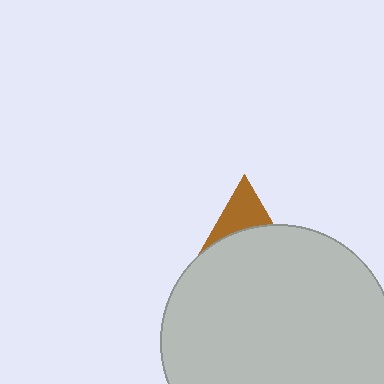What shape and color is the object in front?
The object in front is a light gray circle.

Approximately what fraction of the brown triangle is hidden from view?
Roughly 66% of the brown triangle is hidden behind the light gray circle.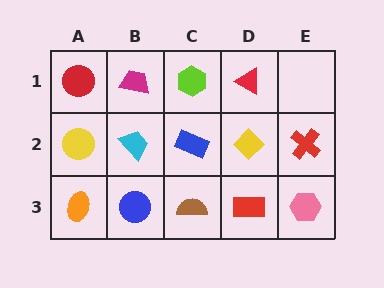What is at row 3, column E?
A pink hexagon.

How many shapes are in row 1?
4 shapes.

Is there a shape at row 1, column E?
No, that cell is empty.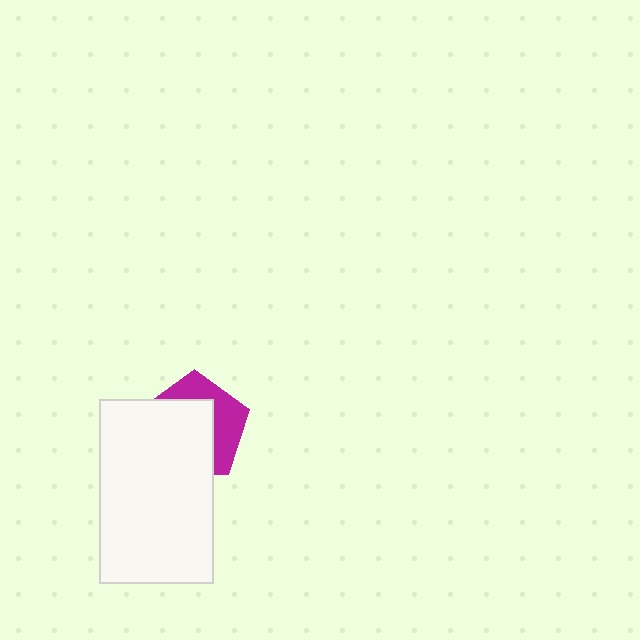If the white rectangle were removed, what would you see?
You would see the complete magenta pentagon.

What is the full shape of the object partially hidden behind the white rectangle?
The partially hidden object is a magenta pentagon.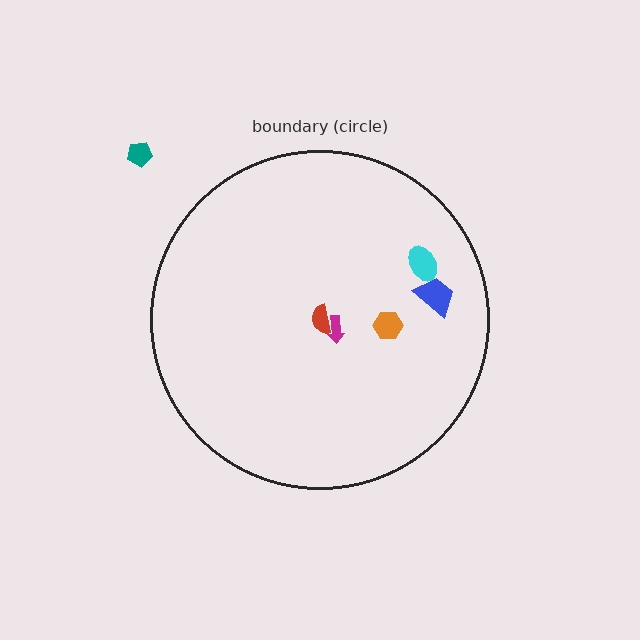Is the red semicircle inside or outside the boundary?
Inside.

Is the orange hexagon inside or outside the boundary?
Inside.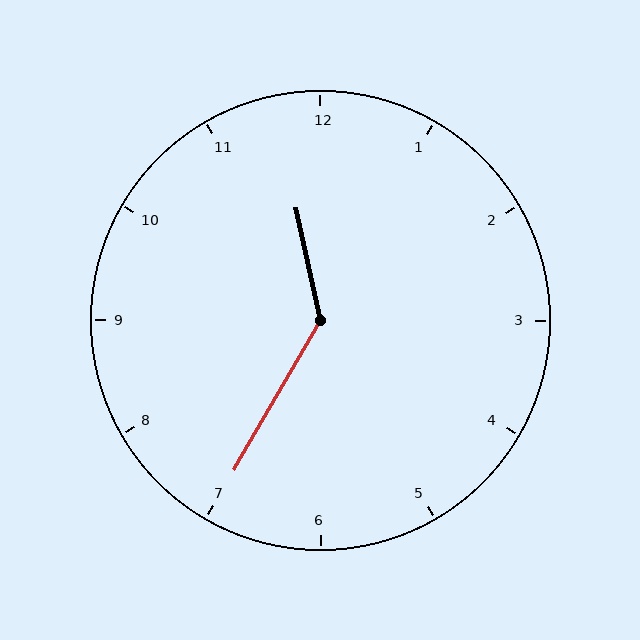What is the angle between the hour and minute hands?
Approximately 138 degrees.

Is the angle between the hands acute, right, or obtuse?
It is obtuse.